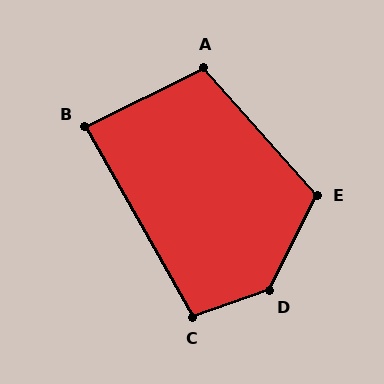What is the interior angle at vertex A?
Approximately 105 degrees (obtuse).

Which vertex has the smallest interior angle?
B, at approximately 87 degrees.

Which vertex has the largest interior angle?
D, at approximately 136 degrees.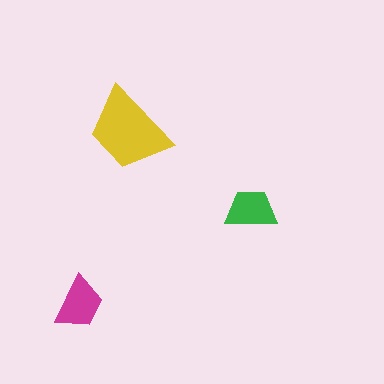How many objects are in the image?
There are 3 objects in the image.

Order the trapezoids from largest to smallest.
the yellow one, the magenta one, the green one.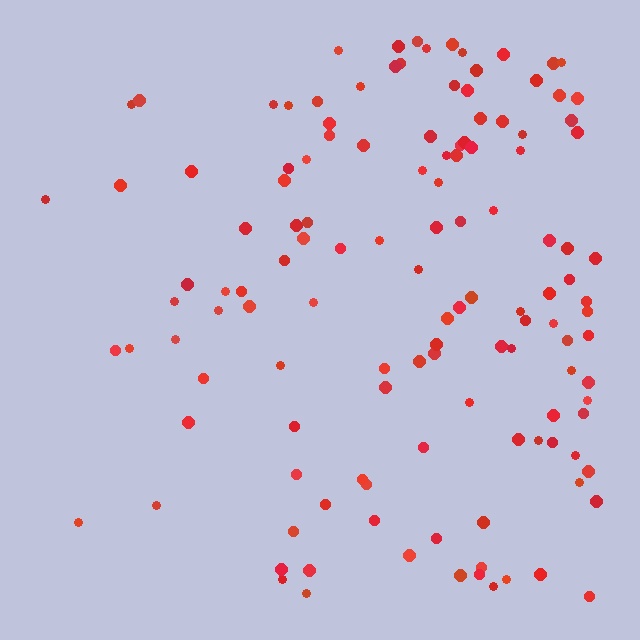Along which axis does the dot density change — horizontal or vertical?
Horizontal.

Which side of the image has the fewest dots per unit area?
The left.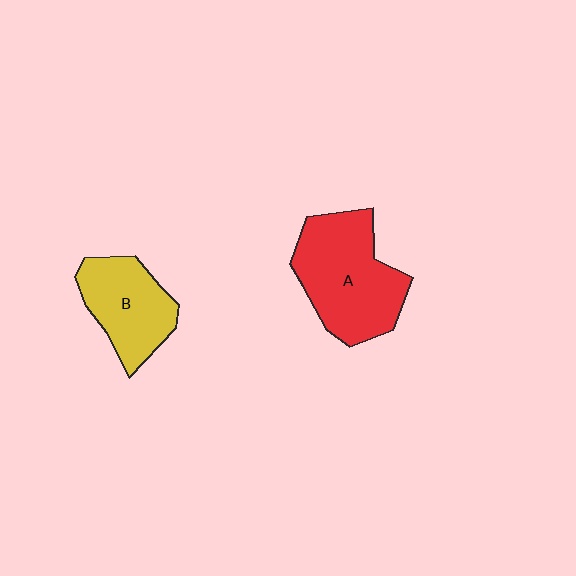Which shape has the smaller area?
Shape B (yellow).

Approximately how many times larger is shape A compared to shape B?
Approximately 1.4 times.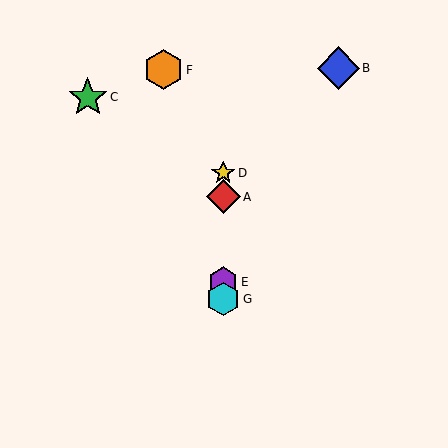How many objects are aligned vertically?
4 objects (A, D, E, G) are aligned vertically.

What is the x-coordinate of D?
Object D is at x≈223.